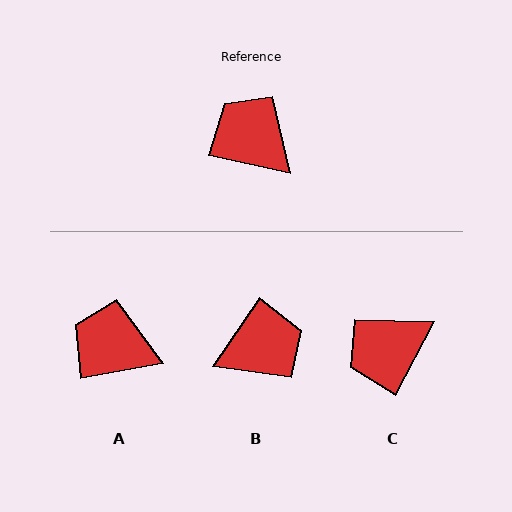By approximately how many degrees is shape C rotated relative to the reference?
Approximately 75 degrees counter-clockwise.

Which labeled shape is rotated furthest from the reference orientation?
B, about 111 degrees away.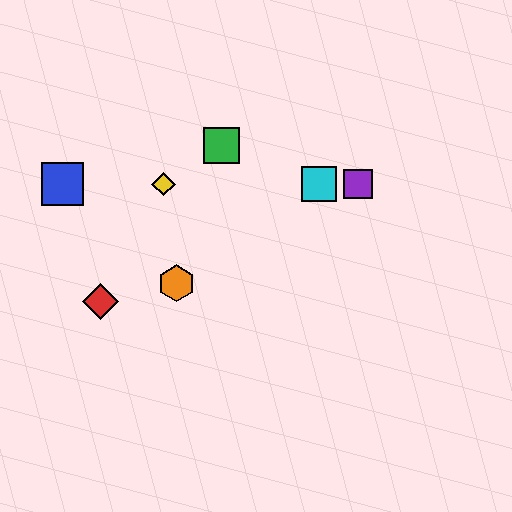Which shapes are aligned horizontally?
The blue square, the yellow diamond, the purple square, the cyan square are aligned horizontally.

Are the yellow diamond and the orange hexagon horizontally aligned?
No, the yellow diamond is at y≈184 and the orange hexagon is at y≈283.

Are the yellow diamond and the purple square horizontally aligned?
Yes, both are at y≈184.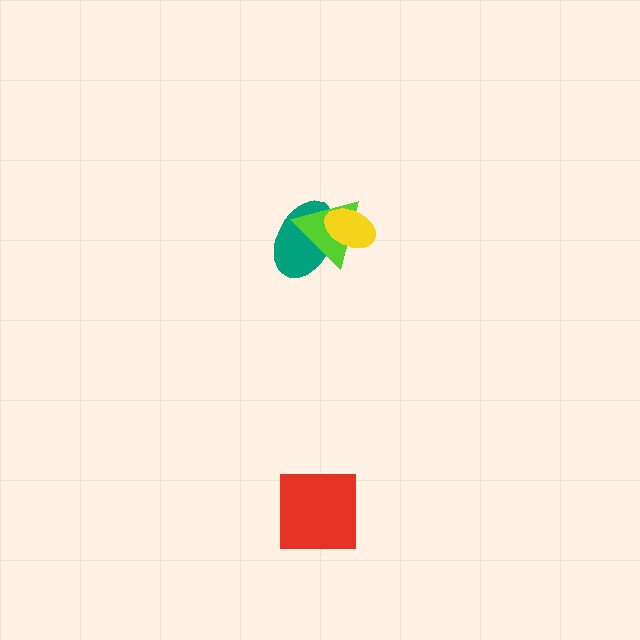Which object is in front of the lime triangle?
The yellow ellipse is in front of the lime triangle.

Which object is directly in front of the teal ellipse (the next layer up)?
The lime triangle is directly in front of the teal ellipse.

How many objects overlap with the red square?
0 objects overlap with the red square.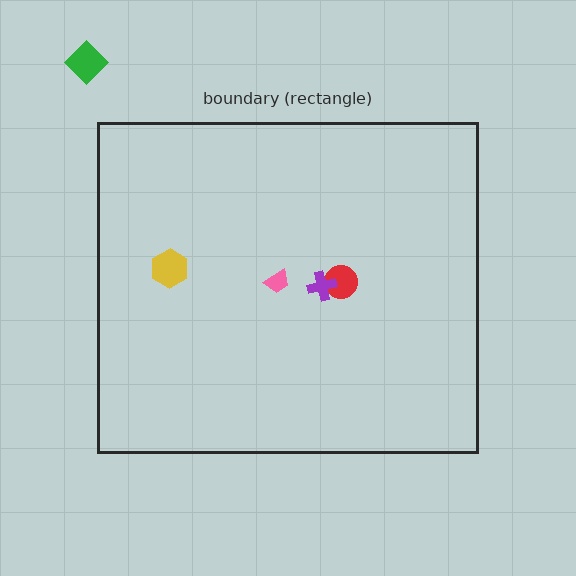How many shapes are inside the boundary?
4 inside, 1 outside.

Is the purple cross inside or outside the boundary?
Inside.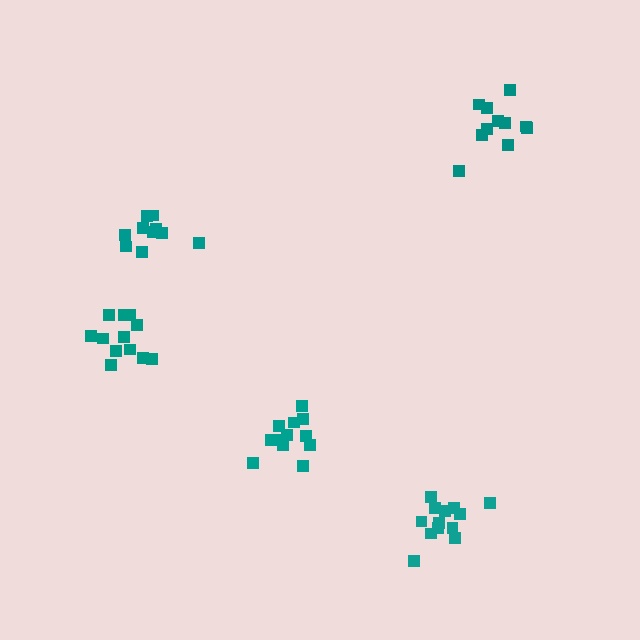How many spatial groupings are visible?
There are 5 spatial groupings.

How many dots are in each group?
Group 1: 12 dots, Group 2: 11 dots, Group 3: 13 dots, Group 4: 12 dots, Group 5: 10 dots (58 total).